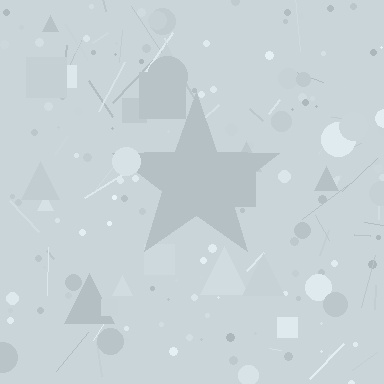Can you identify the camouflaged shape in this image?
The camouflaged shape is a star.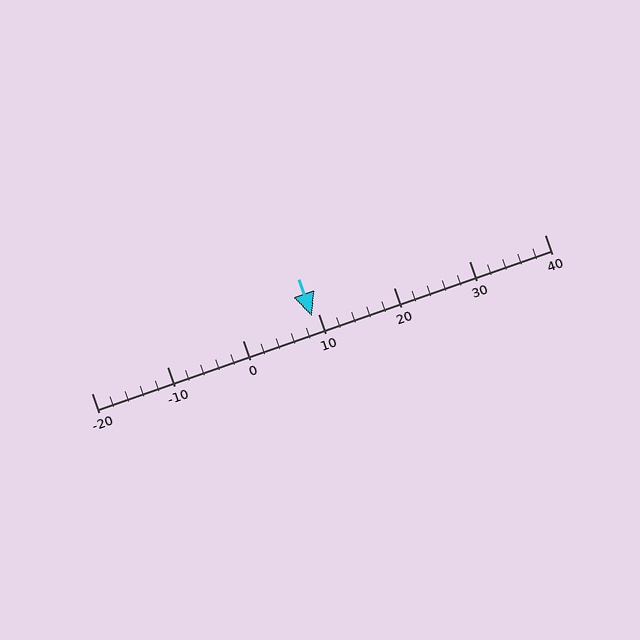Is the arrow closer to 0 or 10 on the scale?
The arrow is closer to 10.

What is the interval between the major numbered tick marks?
The major tick marks are spaced 10 units apart.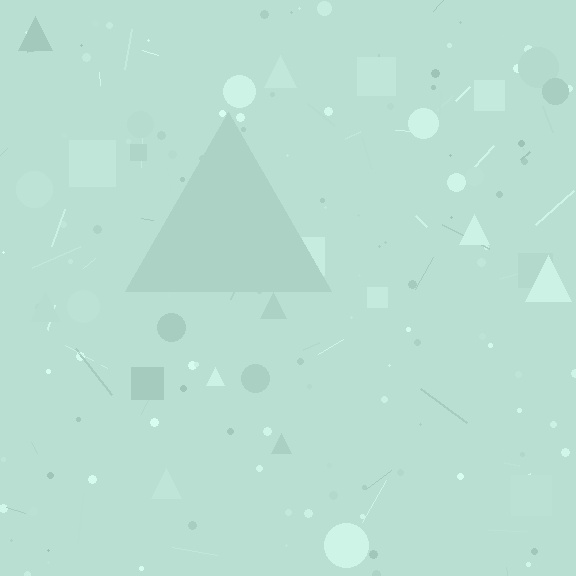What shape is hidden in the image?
A triangle is hidden in the image.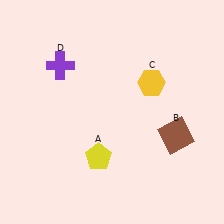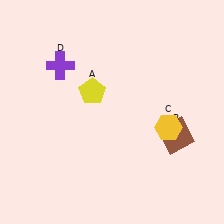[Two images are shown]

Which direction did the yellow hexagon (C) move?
The yellow hexagon (C) moved down.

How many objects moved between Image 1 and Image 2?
2 objects moved between the two images.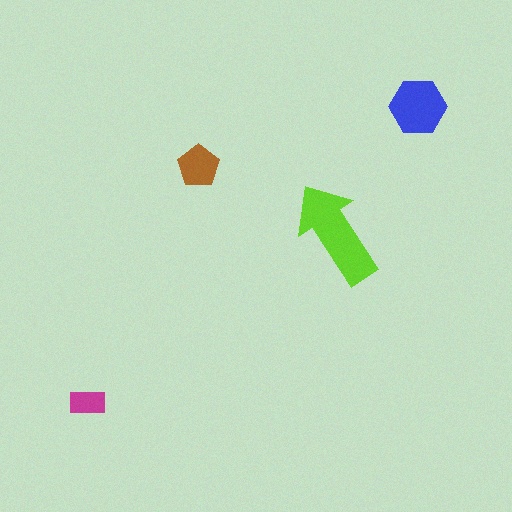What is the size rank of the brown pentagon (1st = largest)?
3rd.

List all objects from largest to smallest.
The lime arrow, the blue hexagon, the brown pentagon, the magenta rectangle.